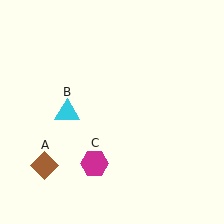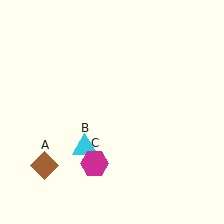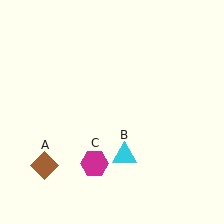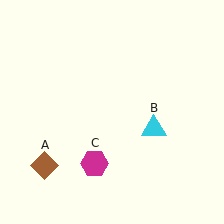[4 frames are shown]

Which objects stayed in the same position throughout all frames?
Brown diamond (object A) and magenta hexagon (object C) remained stationary.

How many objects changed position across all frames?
1 object changed position: cyan triangle (object B).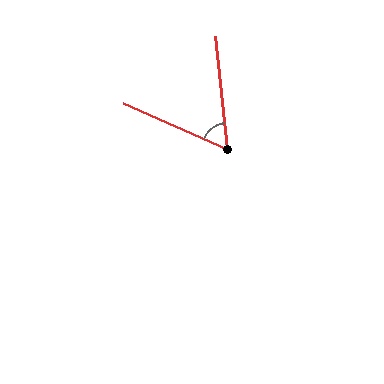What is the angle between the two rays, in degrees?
Approximately 60 degrees.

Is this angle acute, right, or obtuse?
It is acute.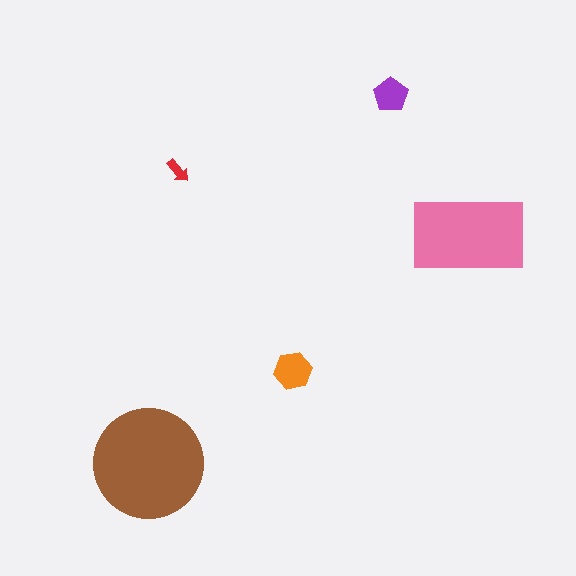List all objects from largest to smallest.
The brown circle, the pink rectangle, the orange hexagon, the purple pentagon, the red arrow.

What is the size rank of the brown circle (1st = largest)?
1st.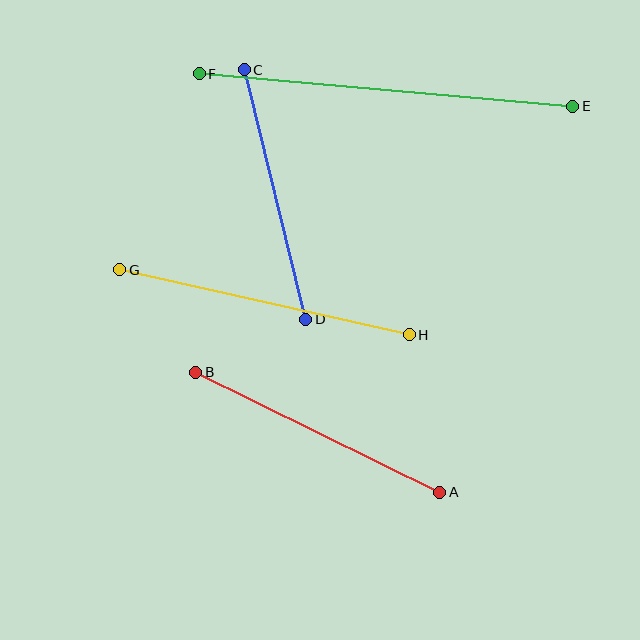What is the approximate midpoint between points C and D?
The midpoint is at approximately (275, 195) pixels.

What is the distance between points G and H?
The distance is approximately 297 pixels.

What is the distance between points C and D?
The distance is approximately 257 pixels.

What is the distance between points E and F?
The distance is approximately 375 pixels.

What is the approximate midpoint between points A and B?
The midpoint is at approximately (318, 432) pixels.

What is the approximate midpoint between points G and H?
The midpoint is at approximately (264, 302) pixels.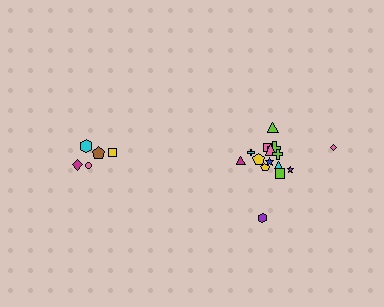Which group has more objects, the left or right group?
The right group.